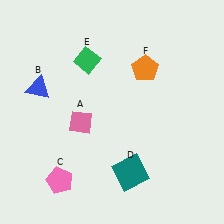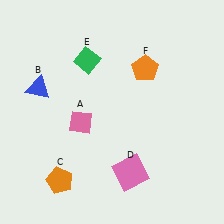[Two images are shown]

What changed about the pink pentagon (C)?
In Image 1, C is pink. In Image 2, it changed to orange.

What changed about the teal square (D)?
In Image 1, D is teal. In Image 2, it changed to pink.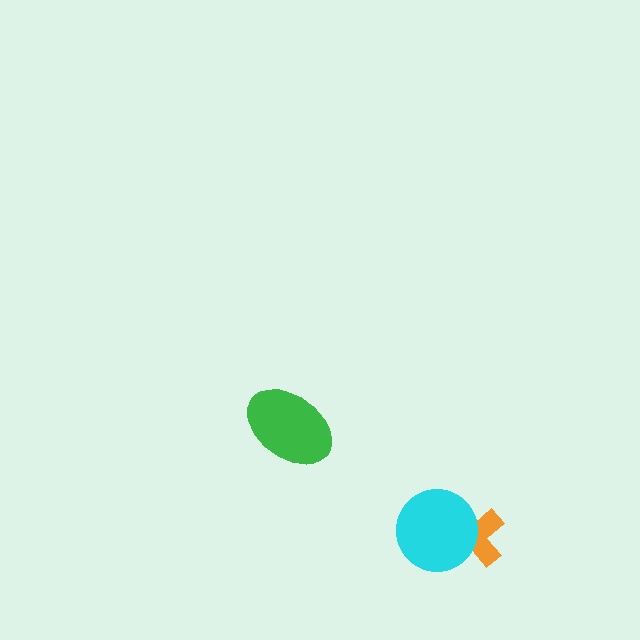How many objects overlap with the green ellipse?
0 objects overlap with the green ellipse.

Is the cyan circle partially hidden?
No, no other shape covers it.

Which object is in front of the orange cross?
The cyan circle is in front of the orange cross.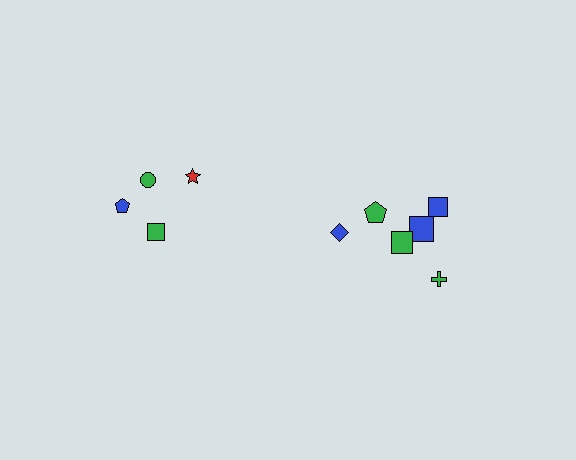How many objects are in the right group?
There are 6 objects.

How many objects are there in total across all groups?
There are 10 objects.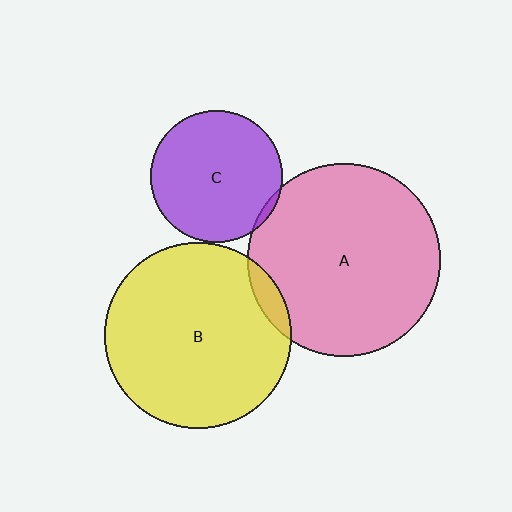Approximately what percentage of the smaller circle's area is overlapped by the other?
Approximately 5%.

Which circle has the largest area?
Circle A (pink).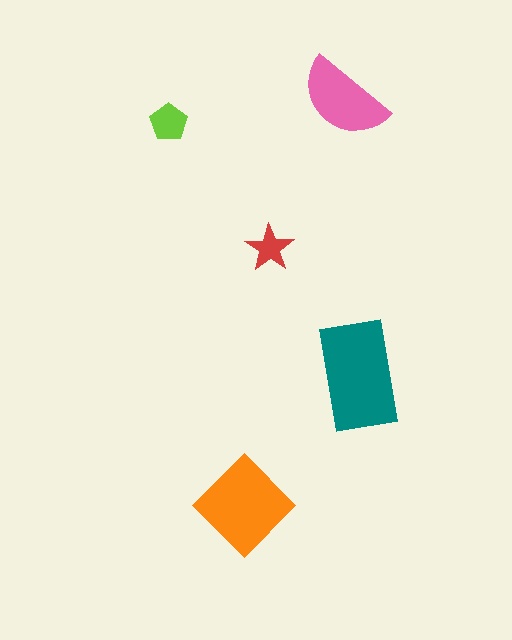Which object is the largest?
The teal rectangle.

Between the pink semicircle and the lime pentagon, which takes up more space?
The pink semicircle.